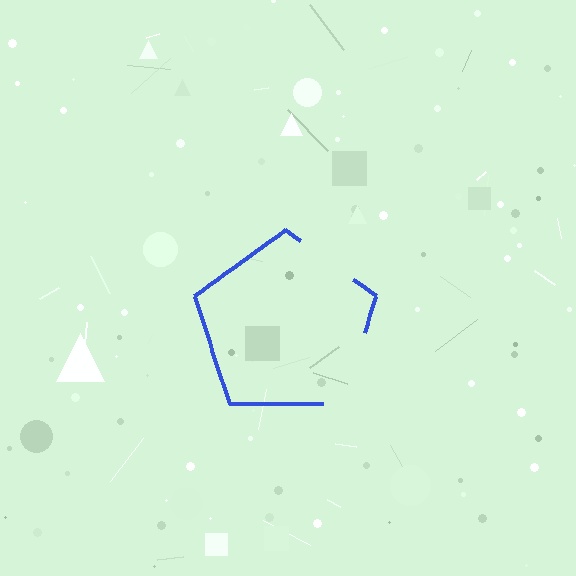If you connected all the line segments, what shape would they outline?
They would outline a pentagon.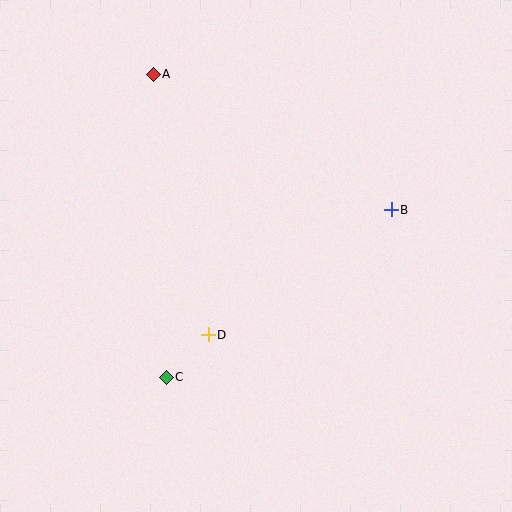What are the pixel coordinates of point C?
Point C is at (166, 377).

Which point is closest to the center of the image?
Point D at (208, 335) is closest to the center.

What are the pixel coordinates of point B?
Point B is at (391, 210).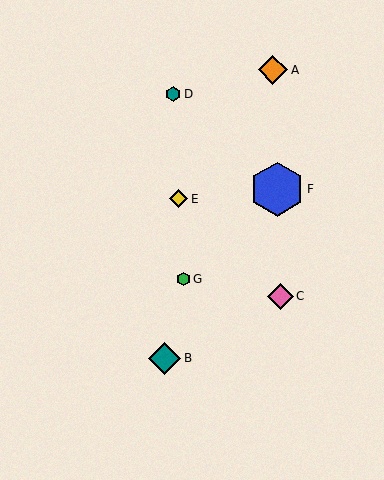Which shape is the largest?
The blue hexagon (labeled F) is the largest.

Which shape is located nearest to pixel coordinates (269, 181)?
The blue hexagon (labeled F) at (277, 189) is nearest to that location.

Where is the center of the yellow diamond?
The center of the yellow diamond is at (179, 199).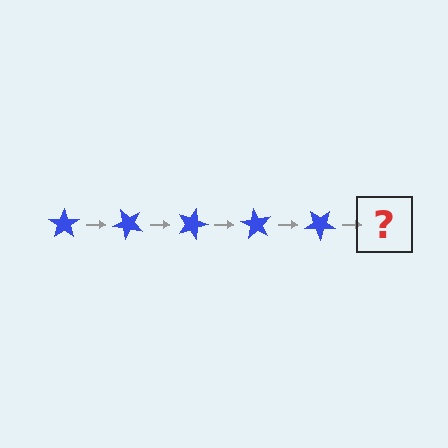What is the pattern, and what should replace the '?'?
The pattern is that the star rotates 45 degrees each step. The '?' should be a blue star rotated 225 degrees.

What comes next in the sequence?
The next element should be a blue star rotated 225 degrees.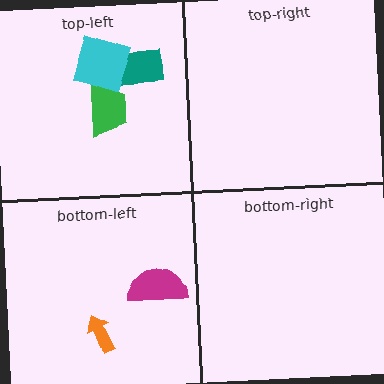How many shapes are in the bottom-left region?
2.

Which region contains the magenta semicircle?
The bottom-left region.